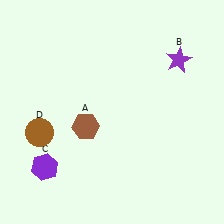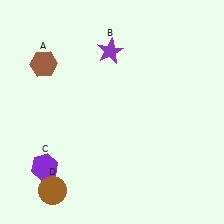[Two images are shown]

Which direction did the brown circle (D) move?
The brown circle (D) moved down.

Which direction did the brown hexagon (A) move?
The brown hexagon (A) moved up.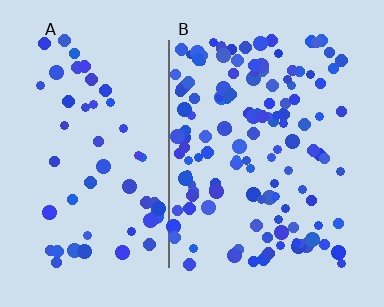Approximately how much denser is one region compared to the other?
Approximately 2.5× — region B over region A.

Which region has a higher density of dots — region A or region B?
B (the right).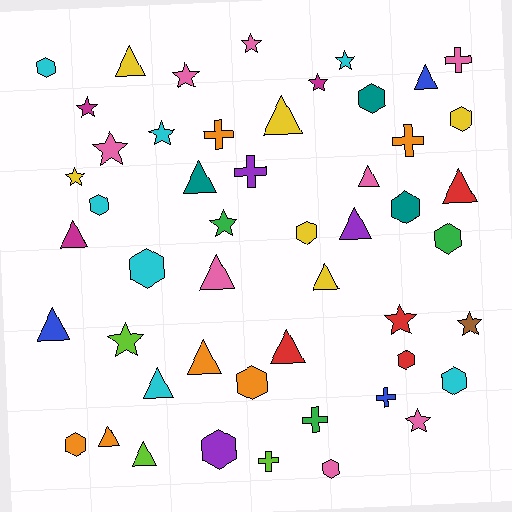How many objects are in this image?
There are 50 objects.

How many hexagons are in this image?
There are 14 hexagons.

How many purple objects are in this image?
There are 3 purple objects.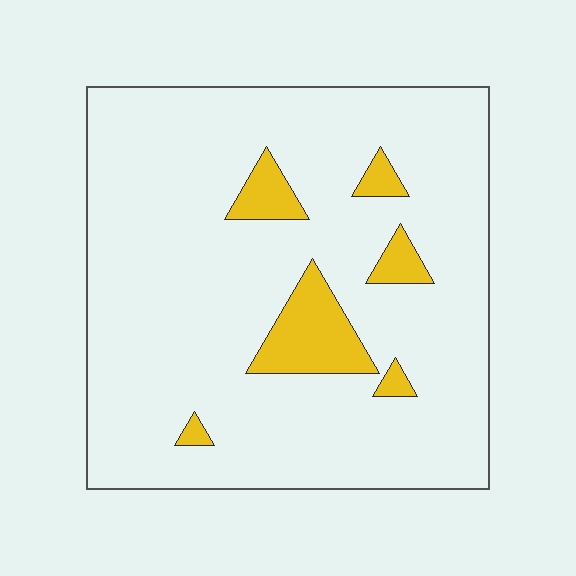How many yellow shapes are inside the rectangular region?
6.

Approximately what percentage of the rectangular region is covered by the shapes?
Approximately 10%.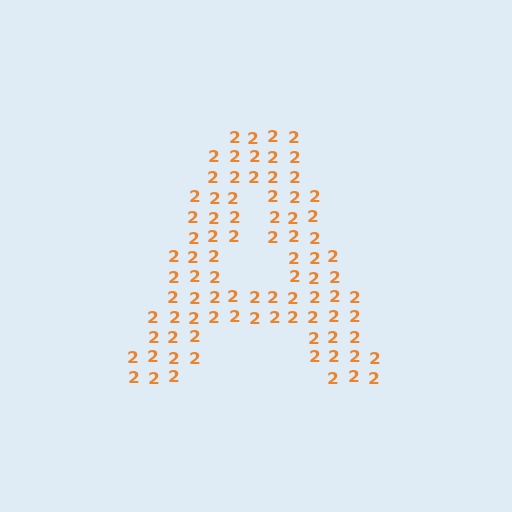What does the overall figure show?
The overall figure shows the letter A.